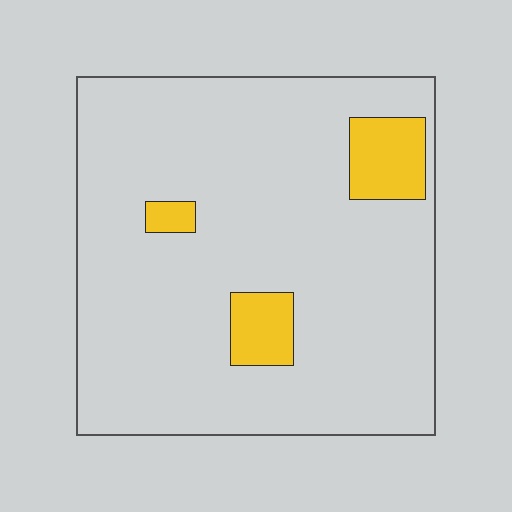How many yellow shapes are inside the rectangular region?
3.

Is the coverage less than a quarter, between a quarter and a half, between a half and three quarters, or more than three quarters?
Less than a quarter.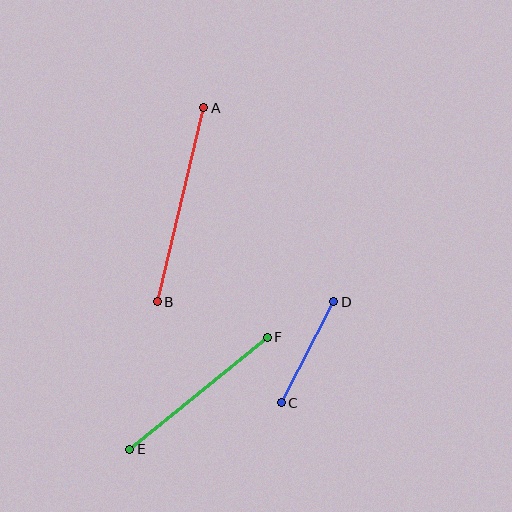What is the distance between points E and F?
The distance is approximately 177 pixels.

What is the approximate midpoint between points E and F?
The midpoint is at approximately (198, 393) pixels.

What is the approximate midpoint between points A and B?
The midpoint is at approximately (181, 205) pixels.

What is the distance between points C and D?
The distance is approximately 114 pixels.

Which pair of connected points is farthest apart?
Points A and B are farthest apart.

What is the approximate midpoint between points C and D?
The midpoint is at approximately (307, 352) pixels.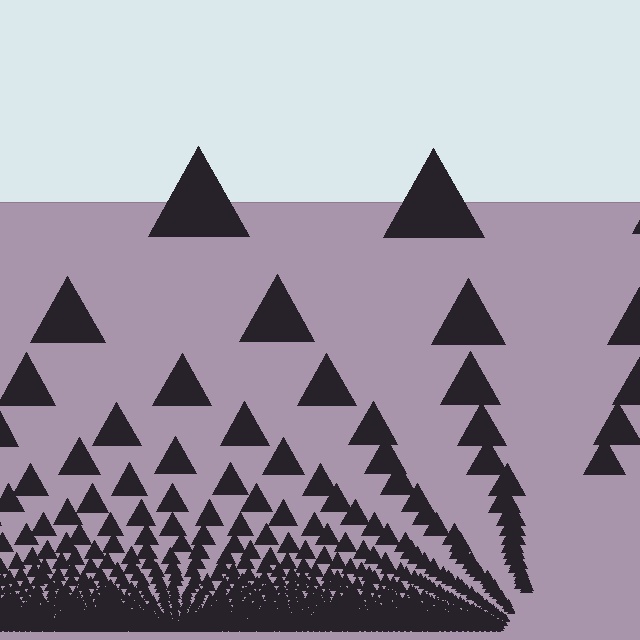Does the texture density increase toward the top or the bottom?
Density increases toward the bottom.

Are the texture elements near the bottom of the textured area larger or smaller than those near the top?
Smaller. The gradient is inverted — elements near the bottom are smaller and denser.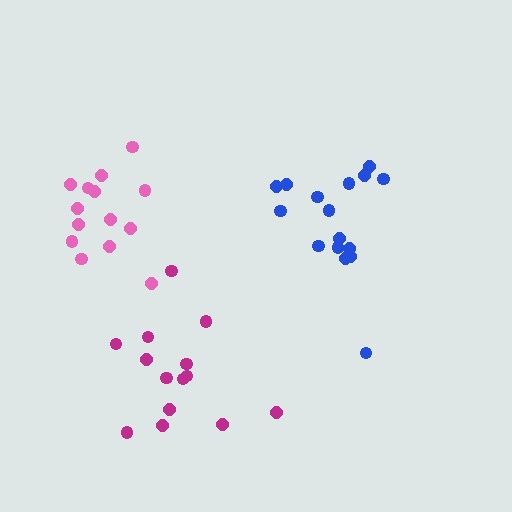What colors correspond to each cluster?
The clusters are colored: blue, magenta, pink.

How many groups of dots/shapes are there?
There are 3 groups.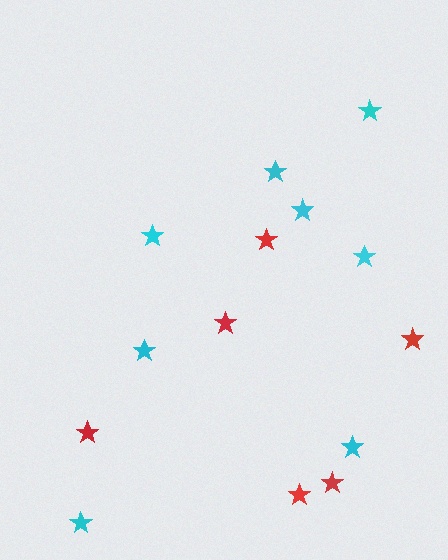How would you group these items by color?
There are 2 groups: one group of cyan stars (8) and one group of red stars (6).